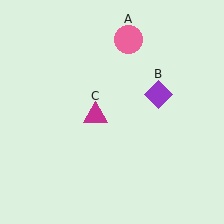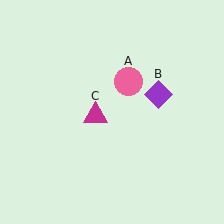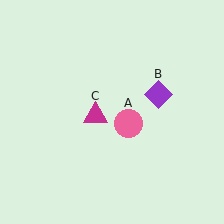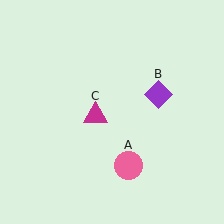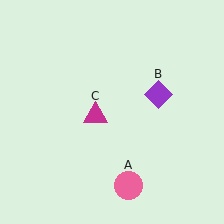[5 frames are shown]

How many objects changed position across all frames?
1 object changed position: pink circle (object A).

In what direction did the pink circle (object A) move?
The pink circle (object A) moved down.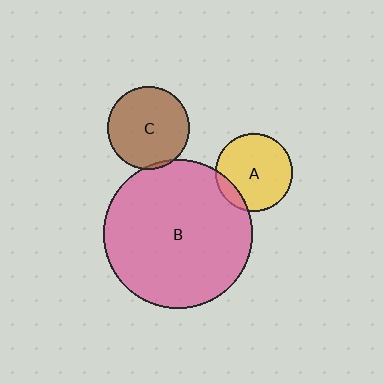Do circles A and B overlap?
Yes.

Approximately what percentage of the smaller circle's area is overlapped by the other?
Approximately 10%.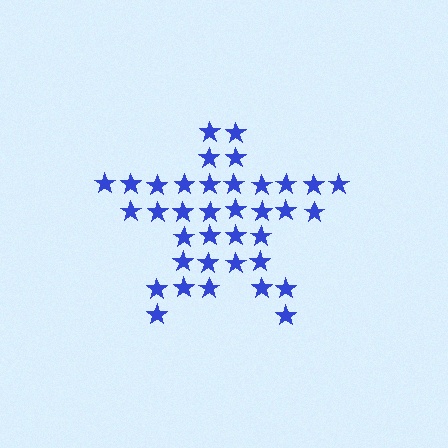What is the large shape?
The large shape is a star.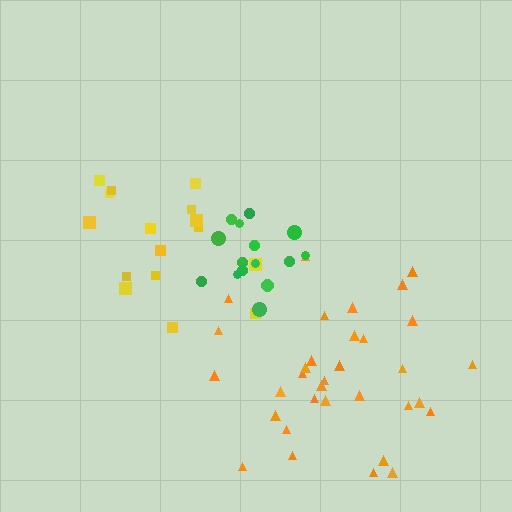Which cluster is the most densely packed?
Green.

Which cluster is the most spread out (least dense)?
Yellow.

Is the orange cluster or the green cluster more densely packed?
Green.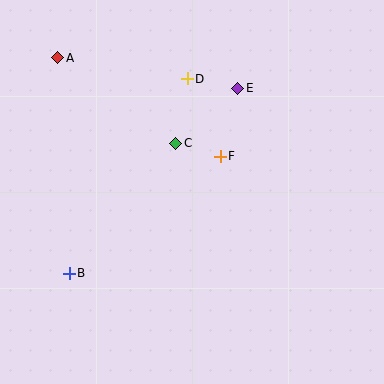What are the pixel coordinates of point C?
Point C is at (176, 143).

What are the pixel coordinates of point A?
Point A is at (58, 58).